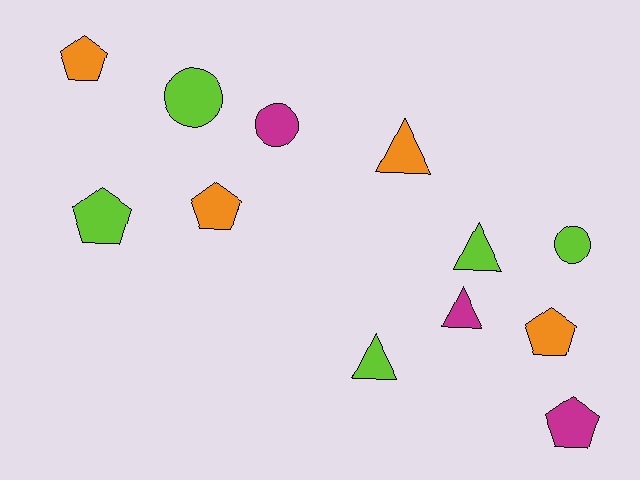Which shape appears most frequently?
Pentagon, with 5 objects.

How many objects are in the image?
There are 12 objects.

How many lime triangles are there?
There are 2 lime triangles.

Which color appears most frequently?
Lime, with 5 objects.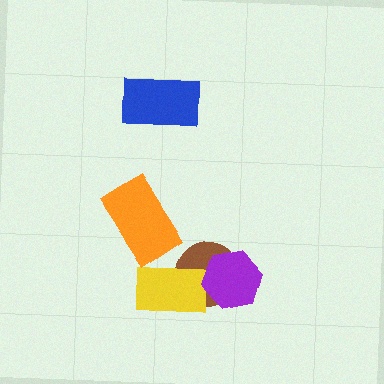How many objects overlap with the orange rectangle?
0 objects overlap with the orange rectangle.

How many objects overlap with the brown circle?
2 objects overlap with the brown circle.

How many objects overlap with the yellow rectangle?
1 object overlaps with the yellow rectangle.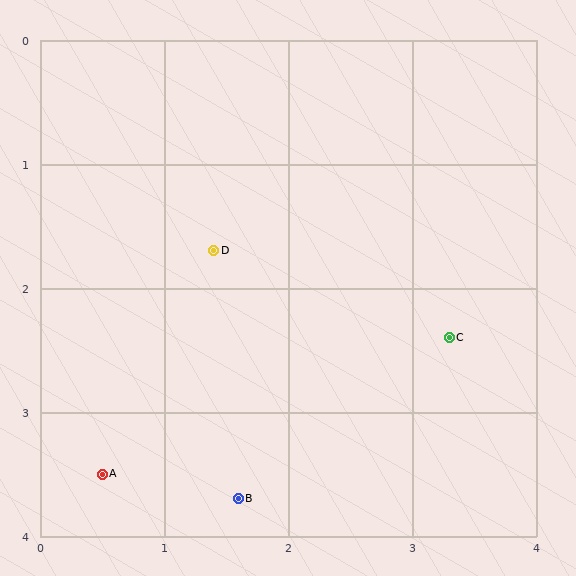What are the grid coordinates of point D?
Point D is at approximately (1.4, 1.7).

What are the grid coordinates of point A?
Point A is at approximately (0.5, 3.5).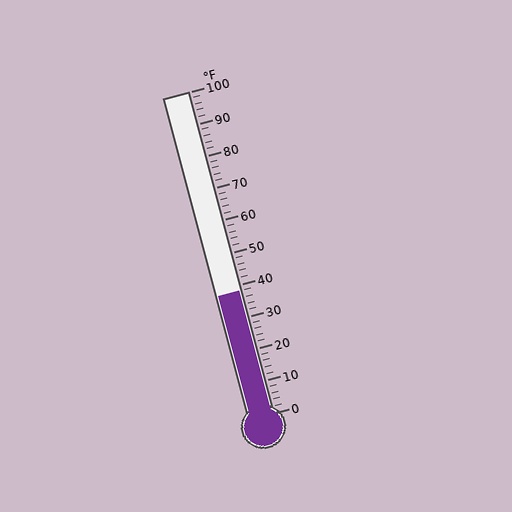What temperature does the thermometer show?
The thermometer shows approximately 38°F.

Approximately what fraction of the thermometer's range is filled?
The thermometer is filled to approximately 40% of its range.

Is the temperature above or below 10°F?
The temperature is above 10°F.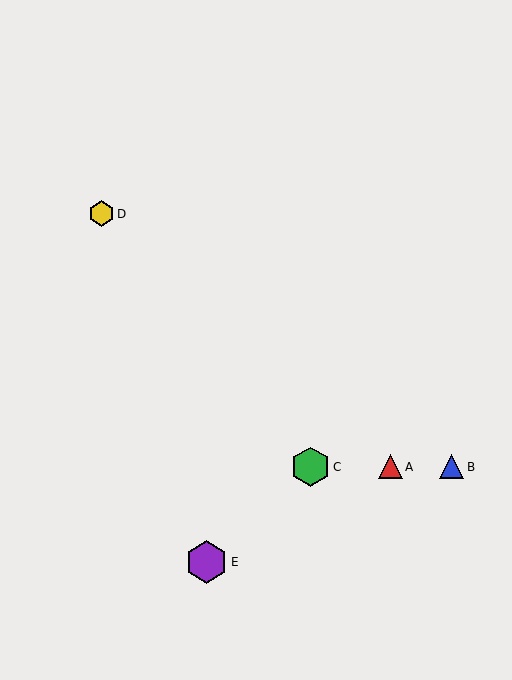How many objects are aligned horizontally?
3 objects (A, B, C) are aligned horizontally.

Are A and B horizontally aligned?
Yes, both are at y≈467.